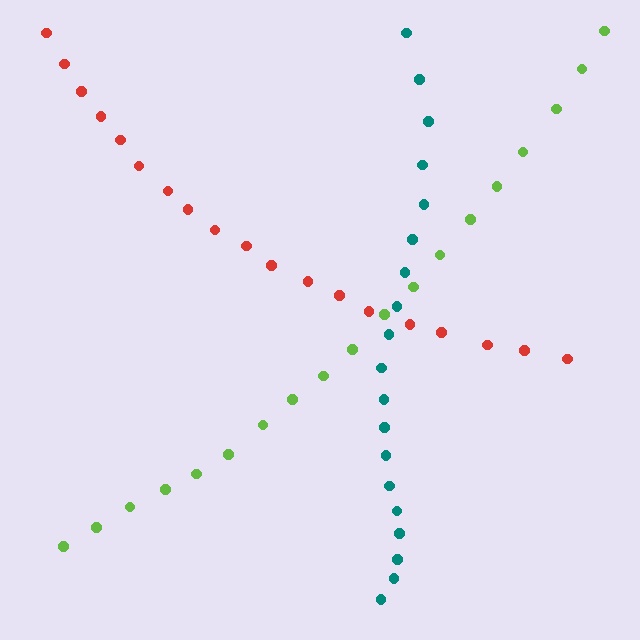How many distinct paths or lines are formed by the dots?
There are 3 distinct paths.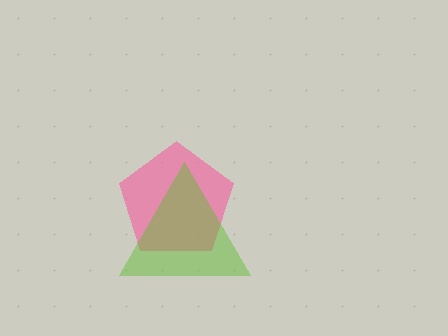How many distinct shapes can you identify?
There are 2 distinct shapes: a pink pentagon, a lime triangle.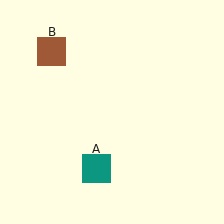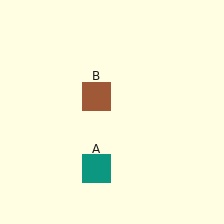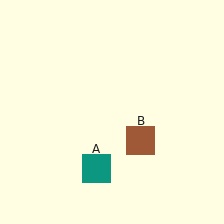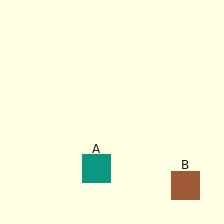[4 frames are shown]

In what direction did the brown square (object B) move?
The brown square (object B) moved down and to the right.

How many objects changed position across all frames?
1 object changed position: brown square (object B).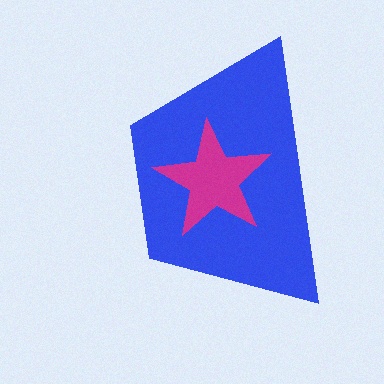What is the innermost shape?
The magenta star.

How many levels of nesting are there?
2.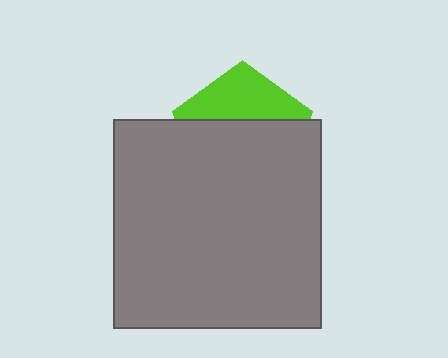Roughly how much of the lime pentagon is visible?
A small part of it is visible (roughly 36%).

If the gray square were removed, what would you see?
You would see the complete lime pentagon.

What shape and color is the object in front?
The object in front is a gray square.